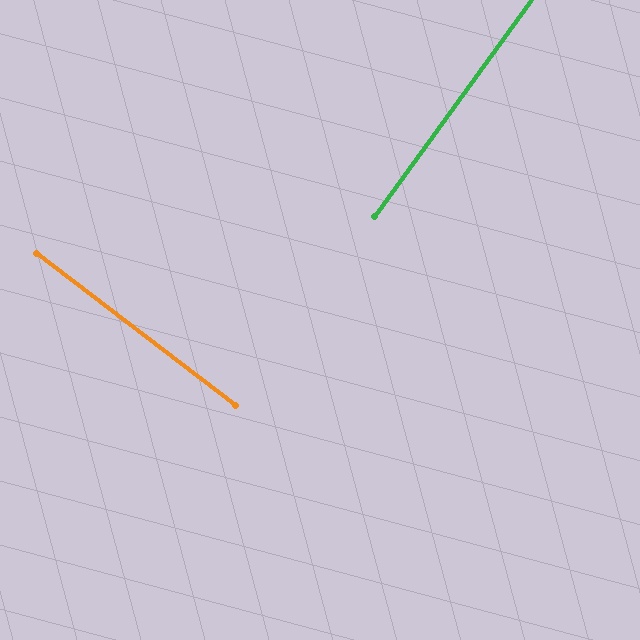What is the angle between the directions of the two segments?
Approximately 88 degrees.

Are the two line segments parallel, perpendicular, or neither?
Perpendicular — they meet at approximately 88°.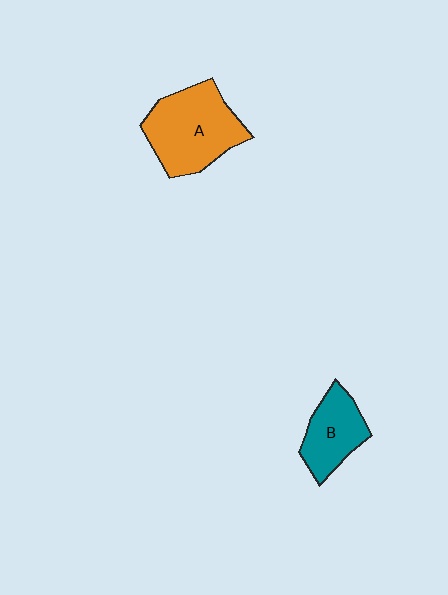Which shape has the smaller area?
Shape B (teal).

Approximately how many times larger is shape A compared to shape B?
Approximately 1.6 times.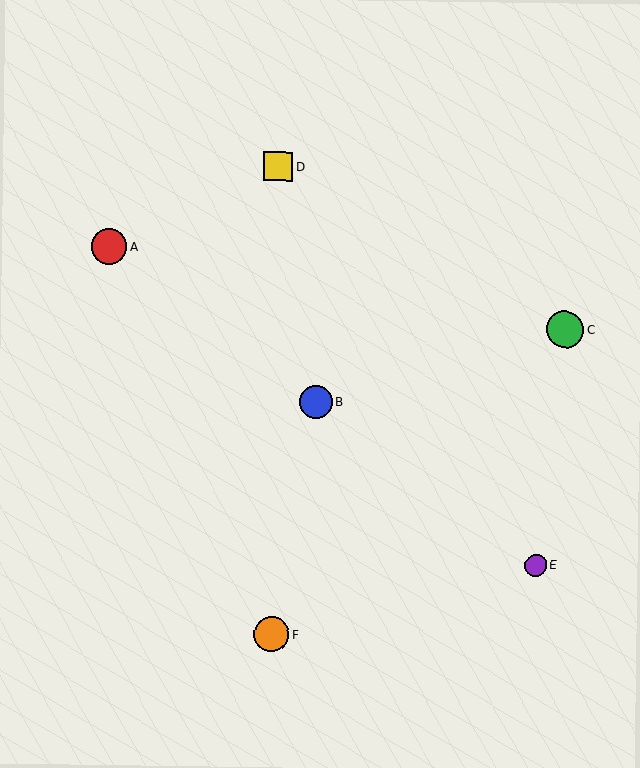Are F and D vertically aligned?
Yes, both are at x≈272.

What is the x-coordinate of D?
Object D is at x≈279.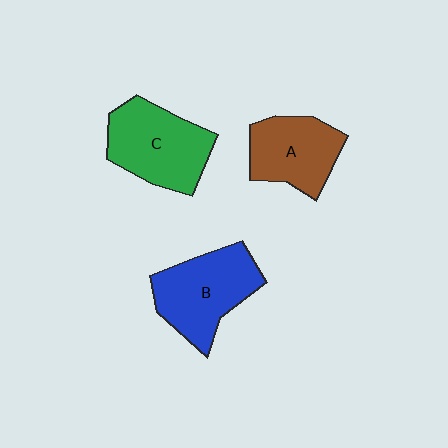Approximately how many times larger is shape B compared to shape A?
Approximately 1.2 times.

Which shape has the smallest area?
Shape A (brown).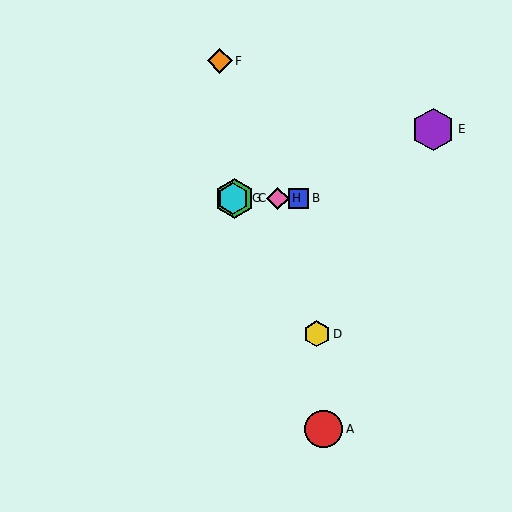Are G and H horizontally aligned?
Yes, both are at y≈198.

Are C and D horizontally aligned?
No, C is at y≈198 and D is at y≈334.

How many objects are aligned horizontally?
4 objects (B, C, G, H) are aligned horizontally.